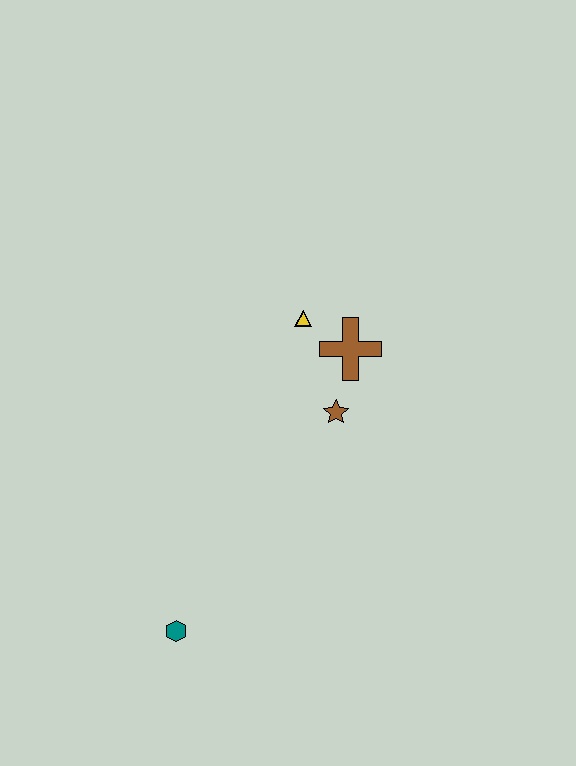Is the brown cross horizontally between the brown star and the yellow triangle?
No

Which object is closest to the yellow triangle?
The brown cross is closest to the yellow triangle.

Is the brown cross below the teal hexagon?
No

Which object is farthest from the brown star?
The teal hexagon is farthest from the brown star.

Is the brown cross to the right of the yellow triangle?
Yes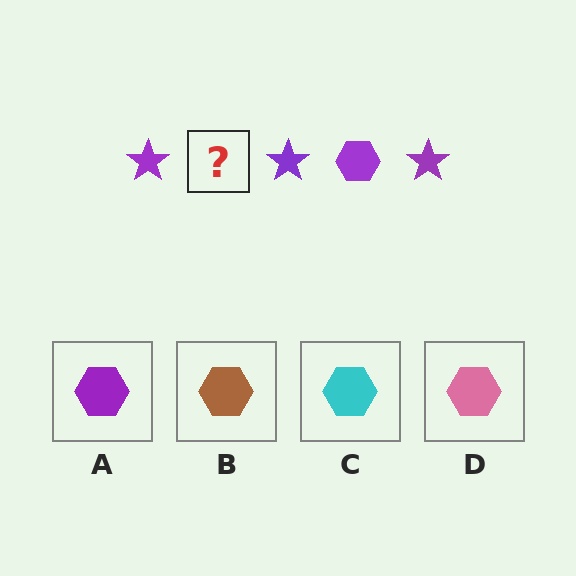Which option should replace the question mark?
Option A.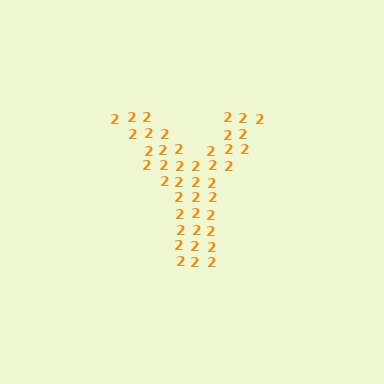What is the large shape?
The large shape is the letter Y.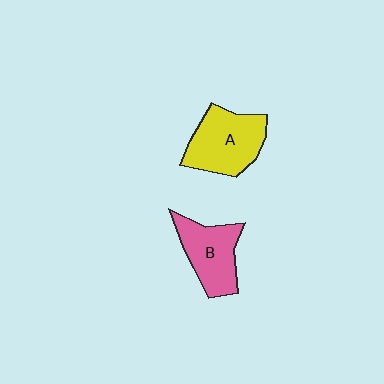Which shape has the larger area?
Shape A (yellow).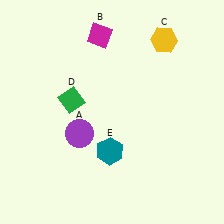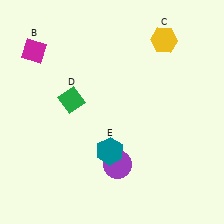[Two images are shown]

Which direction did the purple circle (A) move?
The purple circle (A) moved right.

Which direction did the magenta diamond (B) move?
The magenta diamond (B) moved left.